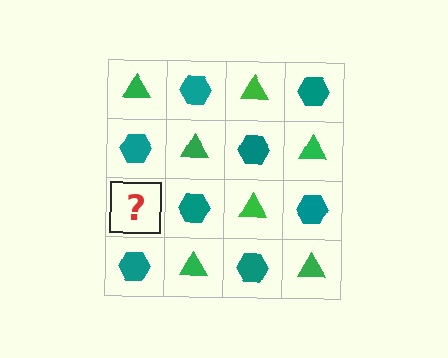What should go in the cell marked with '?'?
The missing cell should contain a green triangle.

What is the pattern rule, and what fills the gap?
The rule is that it alternates green triangle and teal hexagon in a checkerboard pattern. The gap should be filled with a green triangle.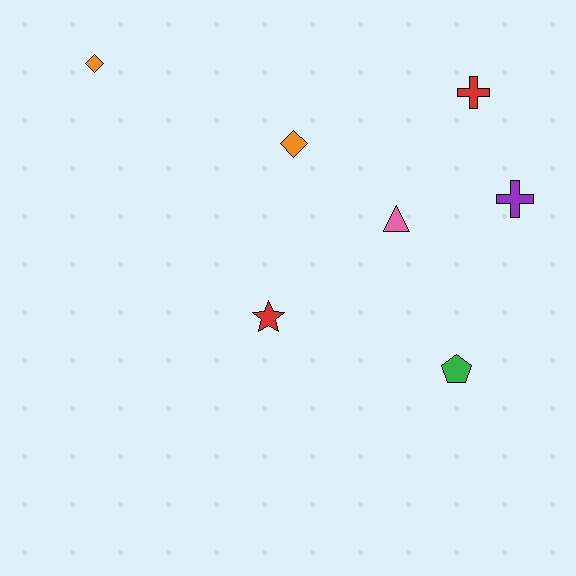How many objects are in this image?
There are 7 objects.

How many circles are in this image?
There are no circles.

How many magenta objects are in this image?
There are no magenta objects.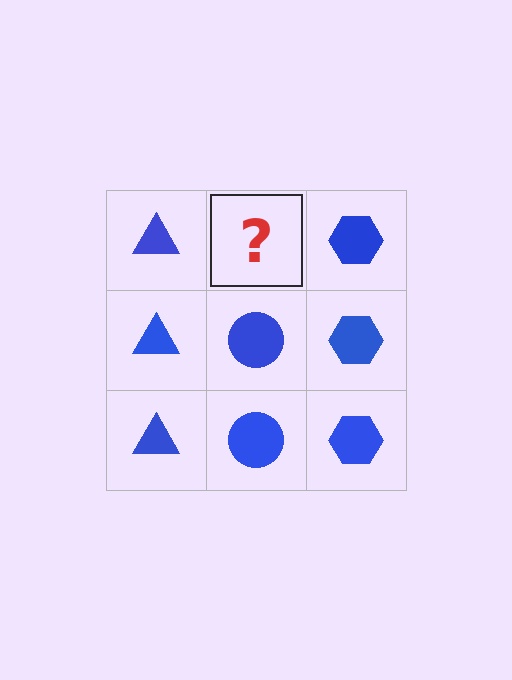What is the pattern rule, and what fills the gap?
The rule is that each column has a consistent shape. The gap should be filled with a blue circle.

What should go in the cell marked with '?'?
The missing cell should contain a blue circle.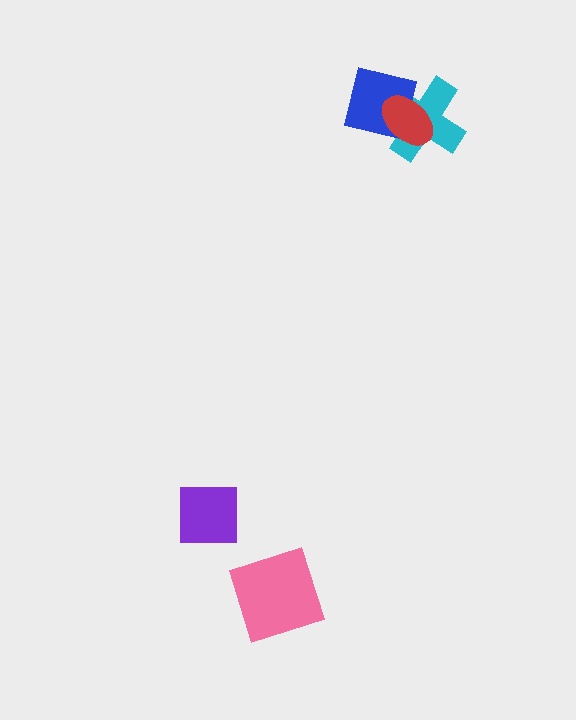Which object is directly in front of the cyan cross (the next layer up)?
The blue square is directly in front of the cyan cross.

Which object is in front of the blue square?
The red ellipse is in front of the blue square.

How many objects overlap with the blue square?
2 objects overlap with the blue square.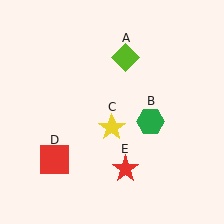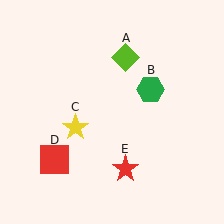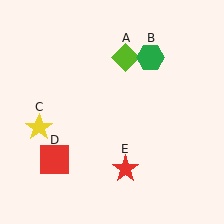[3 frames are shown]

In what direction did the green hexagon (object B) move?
The green hexagon (object B) moved up.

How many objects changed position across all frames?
2 objects changed position: green hexagon (object B), yellow star (object C).